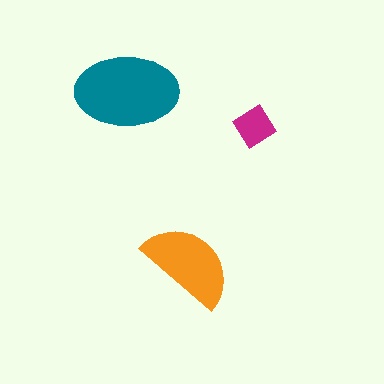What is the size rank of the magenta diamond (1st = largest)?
3rd.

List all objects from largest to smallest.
The teal ellipse, the orange semicircle, the magenta diamond.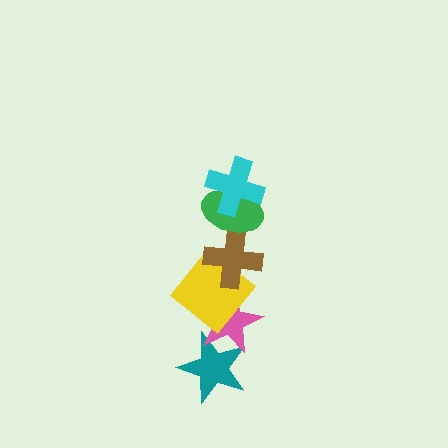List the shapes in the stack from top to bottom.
From top to bottom: the cyan cross, the green ellipse, the brown cross, the yellow diamond, the pink star, the teal star.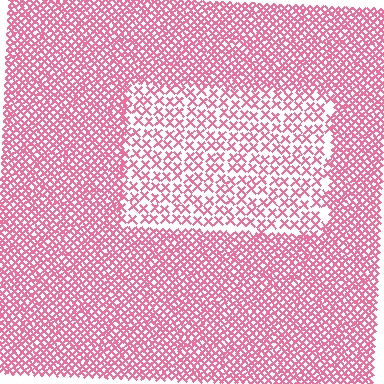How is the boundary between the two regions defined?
The boundary is defined by a change in element density (approximately 2.2x ratio). All elements are the same color, size, and shape.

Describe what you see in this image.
The image contains small pink elements arranged at two different densities. A rectangle-shaped region is visible where the elements are less densely packed than the surrounding area.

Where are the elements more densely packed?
The elements are more densely packed outside the rectangle boundary.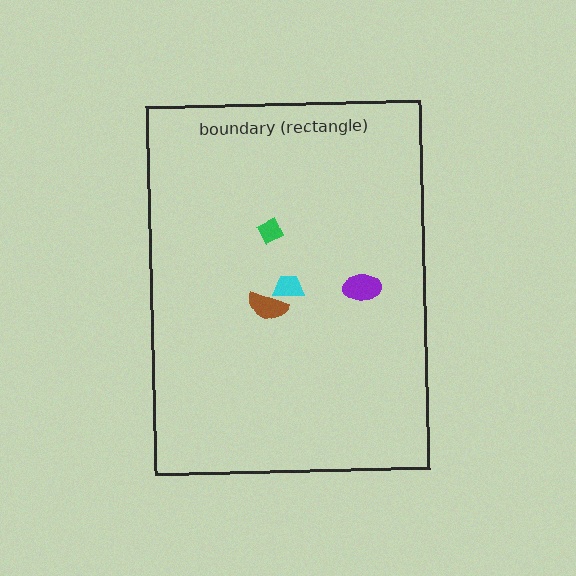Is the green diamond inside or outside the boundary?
Inside.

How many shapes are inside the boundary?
4 inside, 0 outside.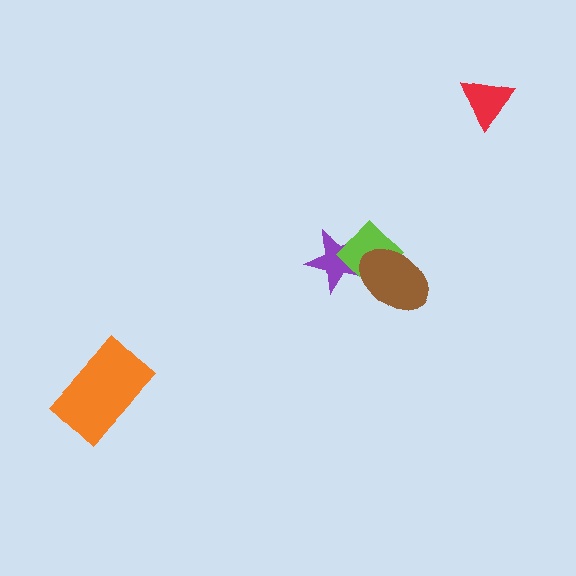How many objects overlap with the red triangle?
0 objects overlap with the red triangle.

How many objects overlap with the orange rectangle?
0 objects overlap with the orange rectangle.